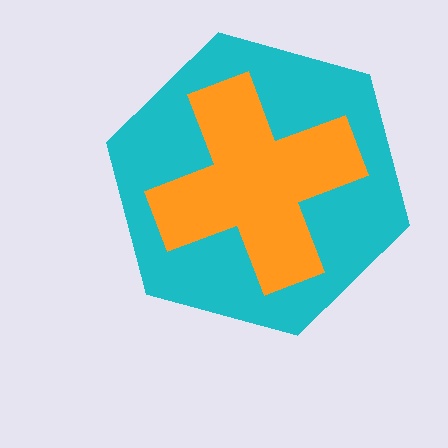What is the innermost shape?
The orange cross.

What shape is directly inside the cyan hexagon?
The orange cross.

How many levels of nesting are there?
2.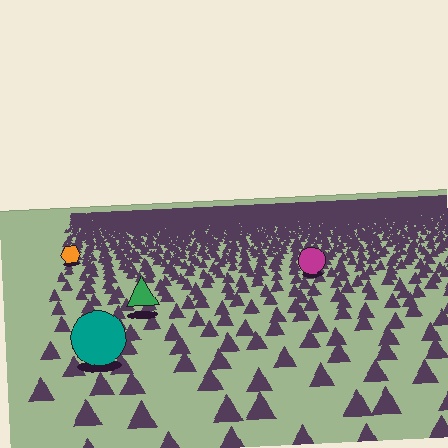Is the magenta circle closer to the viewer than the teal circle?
No. The teal circle is closer — you can tell from the texture gradient: the ground texture is coarser near it.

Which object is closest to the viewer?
The teal circle is closest. The texture marks near it are larger and more spread out.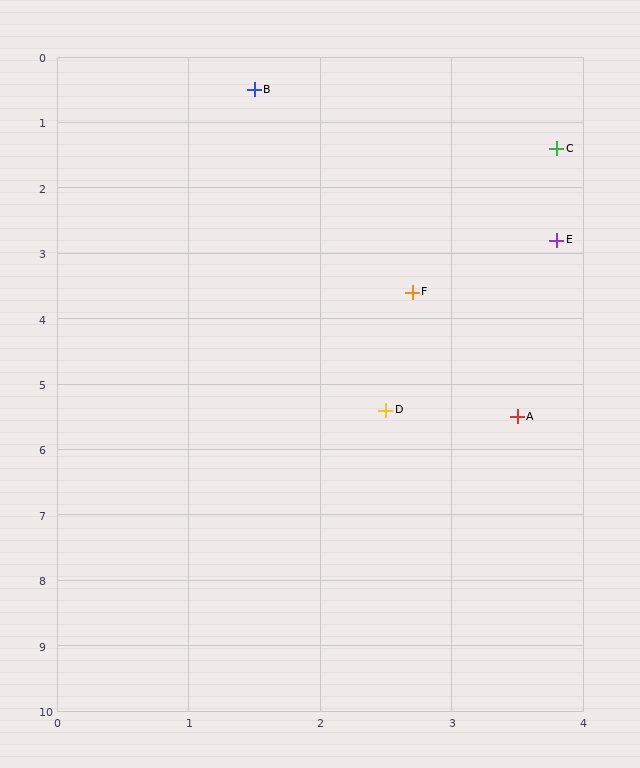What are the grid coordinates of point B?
Point B is at approximately (1.5, 0.5).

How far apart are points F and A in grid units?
Points F and A are about 2.1 grid units apart.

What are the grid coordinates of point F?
Point F is at approximately (2.7, 3.6).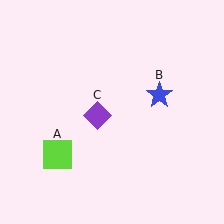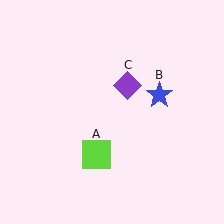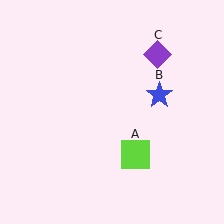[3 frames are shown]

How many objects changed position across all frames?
2 objects changed position: lime square (object A), purple diamond (object C).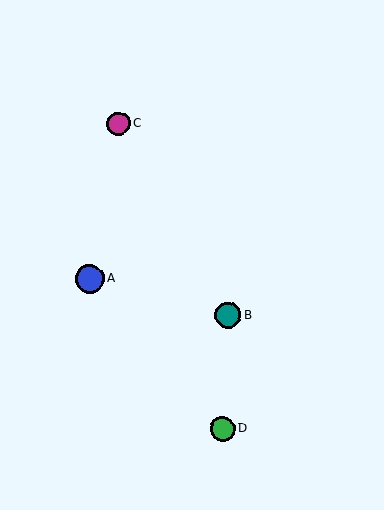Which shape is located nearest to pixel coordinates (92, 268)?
The blue circle (labeled A) at (90, 279) is nearest to that location.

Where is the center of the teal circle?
The center of the teal circle is at (228, 315).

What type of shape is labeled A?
Shape A is a blue circle.